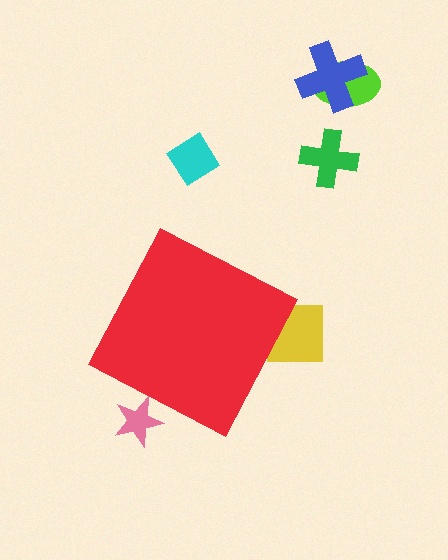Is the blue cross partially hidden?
No, the blue cross is fully visible.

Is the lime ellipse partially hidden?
No, the lime ellipse is fully visible.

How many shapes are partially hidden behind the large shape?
2 shapes are partially hidden.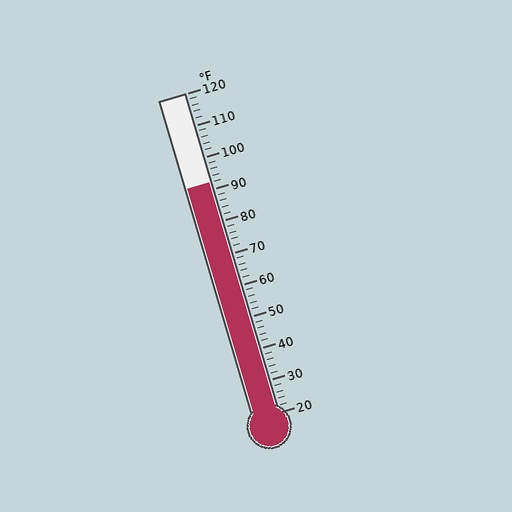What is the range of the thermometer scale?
The thermometer scale ranges from 20°F to 120°F.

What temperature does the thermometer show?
The thermometer shows approximately 92°F.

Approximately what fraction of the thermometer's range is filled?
The thermometer is filled to approximately 70% of its range.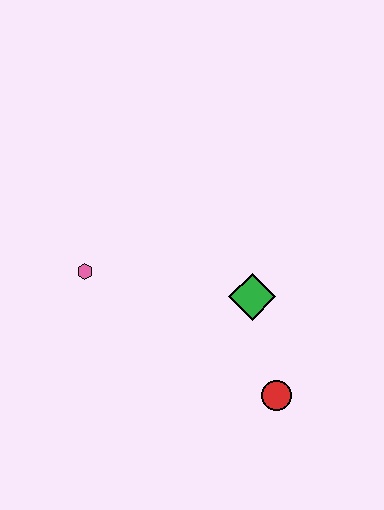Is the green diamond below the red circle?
No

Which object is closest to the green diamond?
The red circle is closest to the green diamond.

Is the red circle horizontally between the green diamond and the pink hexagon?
No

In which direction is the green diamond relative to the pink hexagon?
The green diamond is to the right of the pink hexagon.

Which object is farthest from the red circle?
The pink hexagon is farthest from the red circle.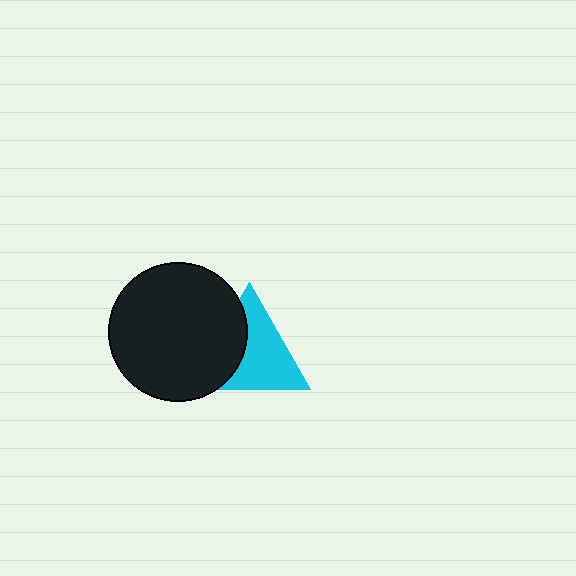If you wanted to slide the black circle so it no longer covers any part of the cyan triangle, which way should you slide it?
Slide it left — that is the most direct way to separate the two shapes.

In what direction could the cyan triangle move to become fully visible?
The cyan triangle could move right. That would shift it out from behind the black circle entirely.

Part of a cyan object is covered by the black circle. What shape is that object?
It is a triangle.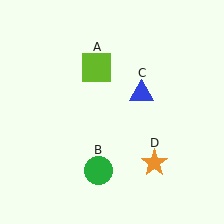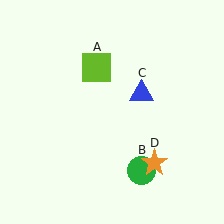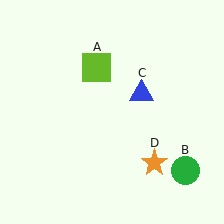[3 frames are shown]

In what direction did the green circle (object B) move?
The green circle (object B) moved right.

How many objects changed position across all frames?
1 object changed position: green circle (object B).